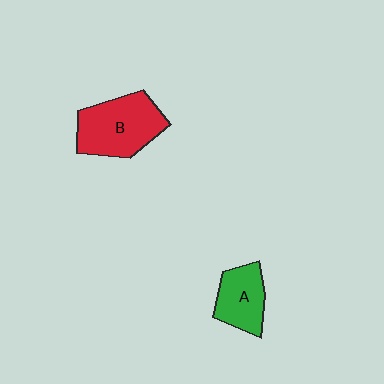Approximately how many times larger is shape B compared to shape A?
Approximately 1.5 times.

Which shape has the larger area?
Shape B (red).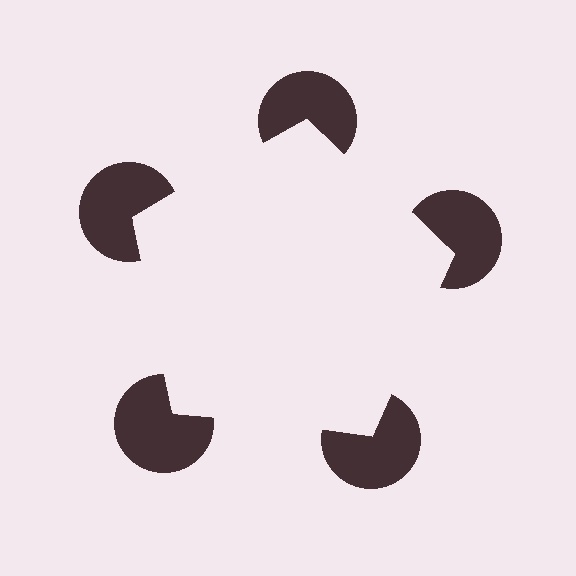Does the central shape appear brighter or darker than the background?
It typically appears slightly brighter than the background, even though no actual brightness change is drawn.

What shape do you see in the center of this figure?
An illusory pentagon — its edges are inferred from the aligned wedge cuts in the pac-man discs, not physically drawn.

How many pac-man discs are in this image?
There are 5 — one at each vertex of the illusory pentagon.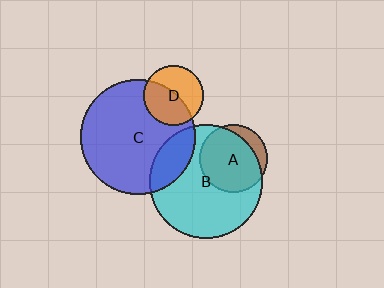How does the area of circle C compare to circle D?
Approximately 3.7 times.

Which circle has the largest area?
Circle C (blue).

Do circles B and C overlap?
Yes.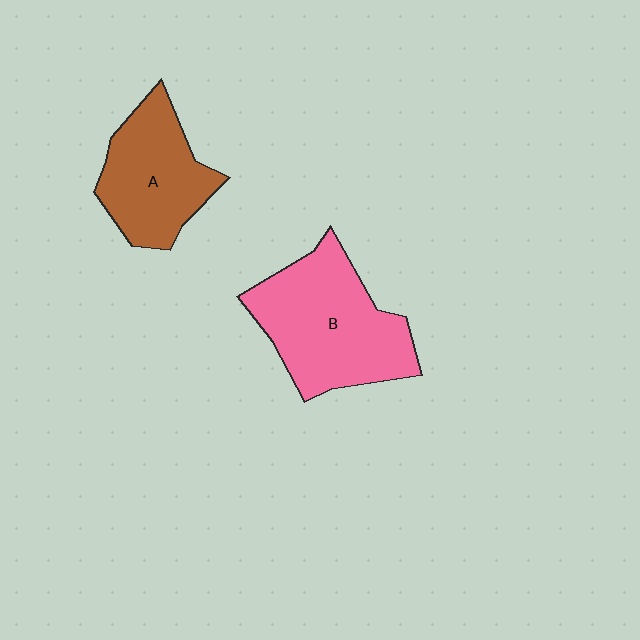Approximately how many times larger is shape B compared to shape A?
Approximately 1.4 times.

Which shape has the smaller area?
Shape A (brown).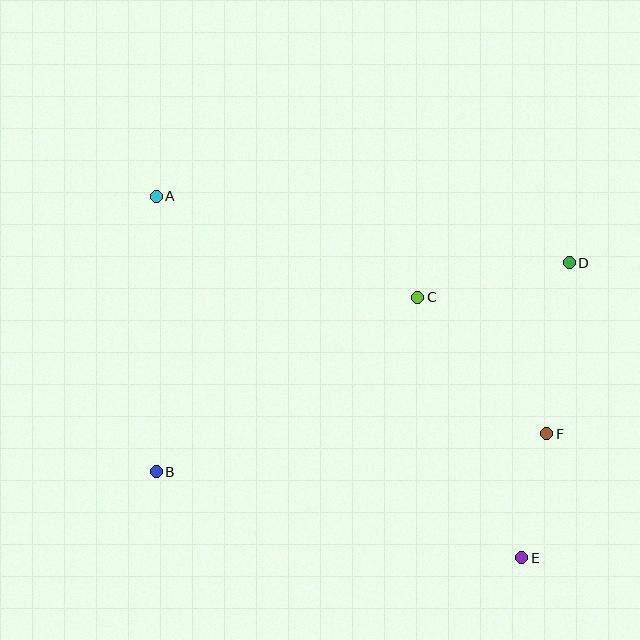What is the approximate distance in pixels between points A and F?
The distance between A and F is approximately 457 pixels.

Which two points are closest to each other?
Points E and F are closest to each other.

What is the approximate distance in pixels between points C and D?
The distance between C and D is approximately 155 pixels.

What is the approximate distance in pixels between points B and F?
The distance between B and F is approximately 392 pixels.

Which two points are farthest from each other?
Points A and E are farthest from each other.